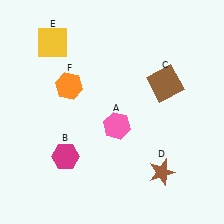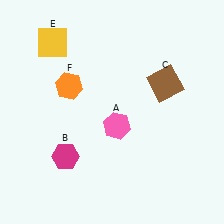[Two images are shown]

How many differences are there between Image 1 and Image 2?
There is 1 difference between the two images.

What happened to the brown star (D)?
The brown star (D) was removed in Image 2. It was in the bottom-right area of Image 1.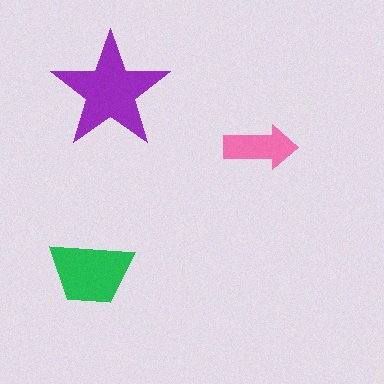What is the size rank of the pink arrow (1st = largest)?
3rd.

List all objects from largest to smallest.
The purple star, the green trapezoid, the pink arrow.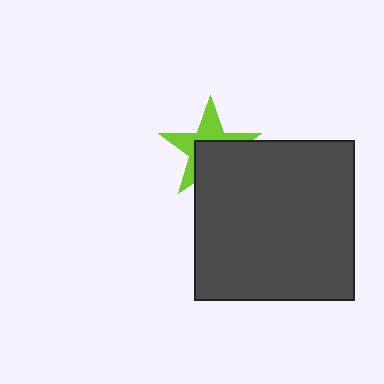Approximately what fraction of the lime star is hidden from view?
Roughly 52% of the lime star is hidden behind the dark gray square.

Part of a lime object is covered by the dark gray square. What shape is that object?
It is a star.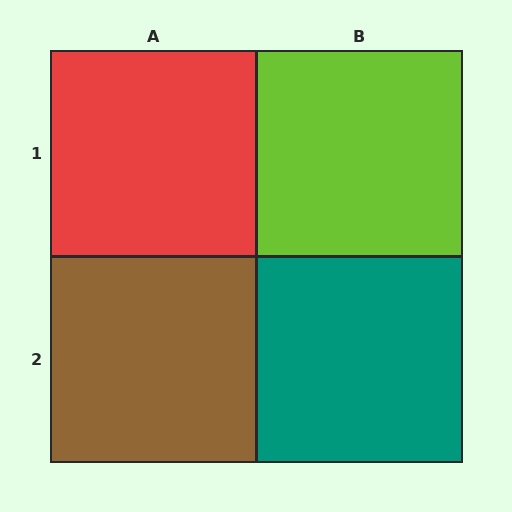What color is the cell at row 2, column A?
Brown.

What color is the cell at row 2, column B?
Teal.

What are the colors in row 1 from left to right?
Red, lime.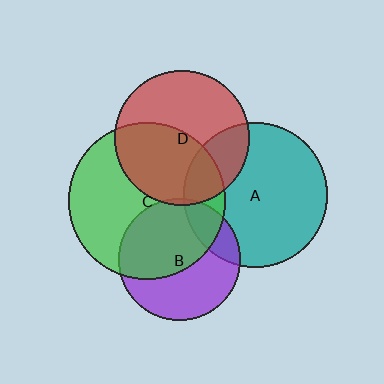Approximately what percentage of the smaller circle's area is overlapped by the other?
Approximately 20%.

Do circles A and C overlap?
Yes.